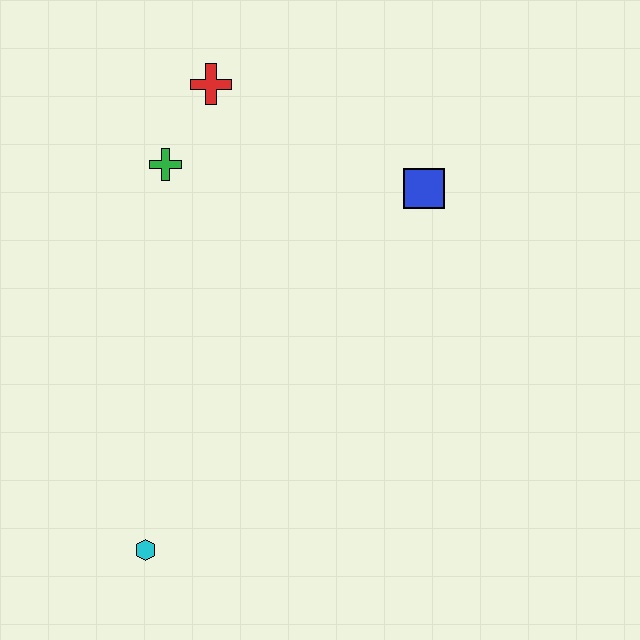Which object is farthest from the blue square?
The cyan hexagon is farthest from the blue square.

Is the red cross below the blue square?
No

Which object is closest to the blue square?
The red cross is closest to the blue square.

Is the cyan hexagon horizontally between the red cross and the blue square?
No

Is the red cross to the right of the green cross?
Yes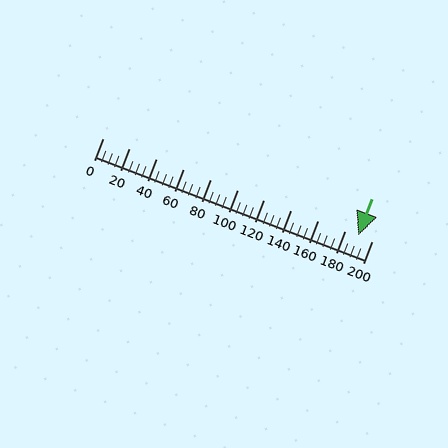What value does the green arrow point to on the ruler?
The green arrow points to approximately 190.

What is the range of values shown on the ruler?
The ruler shows values from 0 to 200.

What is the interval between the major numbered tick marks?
The major tick marks are spaced 20 units apart.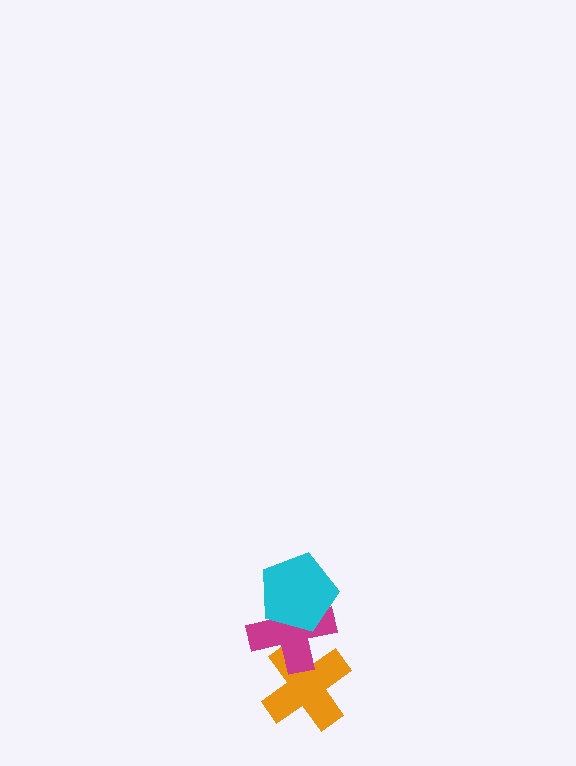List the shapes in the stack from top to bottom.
From top to bottom: the cyan pentagon, the magenta cross, the orange cross.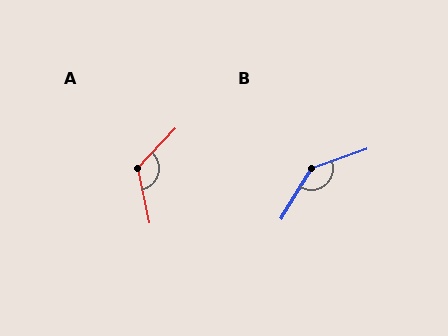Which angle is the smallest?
A, at approximately 124 degrees.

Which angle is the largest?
B, at approximately 141 degrees.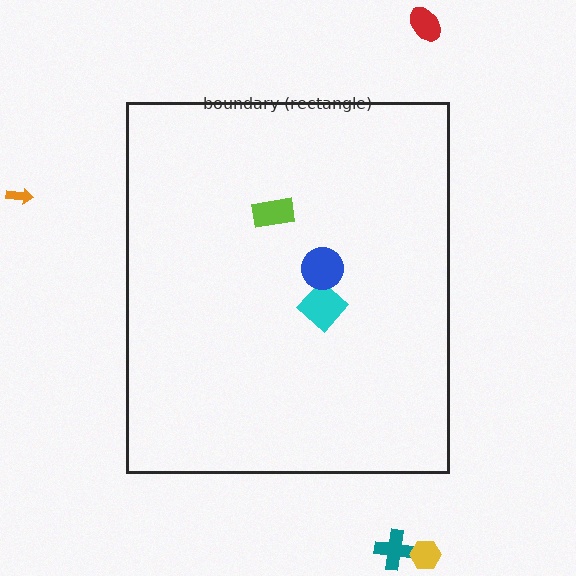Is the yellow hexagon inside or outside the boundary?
Outside.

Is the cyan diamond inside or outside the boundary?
Inside.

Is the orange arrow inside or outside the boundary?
Outside.